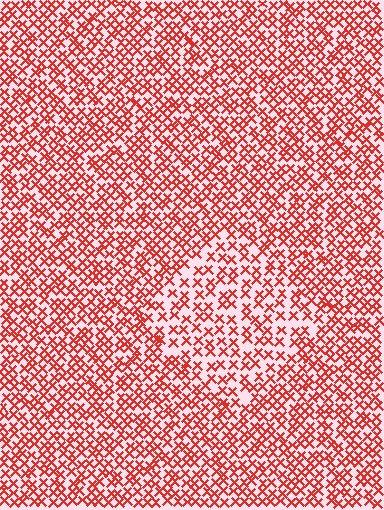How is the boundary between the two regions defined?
The boundary is defined by a change in element density (approximately 1.6x ratio). All elements are the same color, size, and shape.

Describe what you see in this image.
The image contains small red elements arranged at two different densities. A diamond-shaped region is visible where the elements are less densely packed than the surrounding area.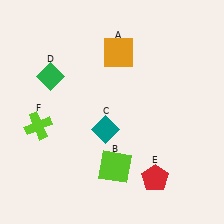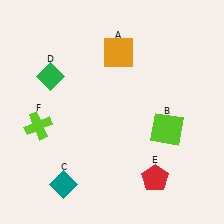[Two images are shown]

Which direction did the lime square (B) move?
The lime square (B) moved right.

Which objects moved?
The objects that moved are: the lime square (B), the teal diamond (C).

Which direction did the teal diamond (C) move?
The teal diamond (C) moved down.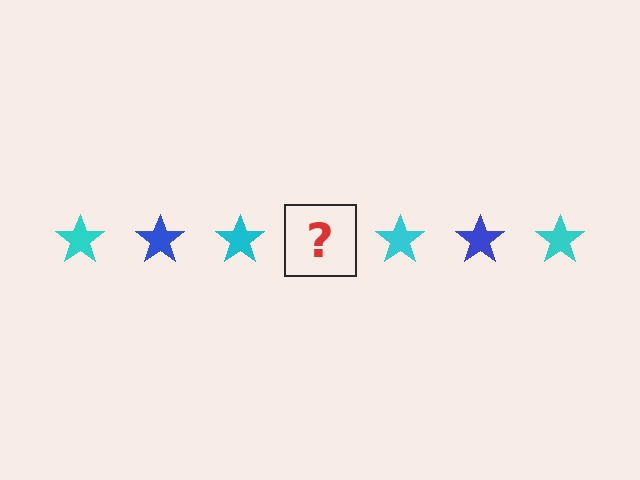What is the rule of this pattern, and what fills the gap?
The rule is that the pattern cycles through cyan, blue stars. The gap should be filled with a blue star.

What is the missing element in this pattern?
The missing element is a blue star.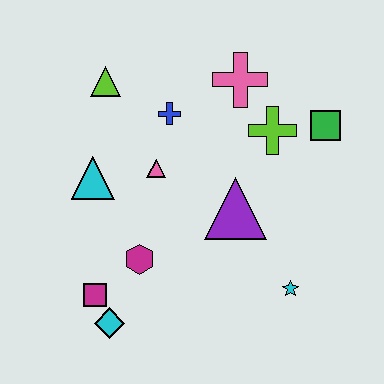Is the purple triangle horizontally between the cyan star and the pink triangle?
Yes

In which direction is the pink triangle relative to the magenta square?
The pink triangle is above the magenta square.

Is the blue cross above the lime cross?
Yes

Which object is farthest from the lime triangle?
The cyan star is farthest from the lime triangle.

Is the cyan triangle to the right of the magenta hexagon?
No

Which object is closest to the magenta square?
The cyan diamond is closest to the magenta square.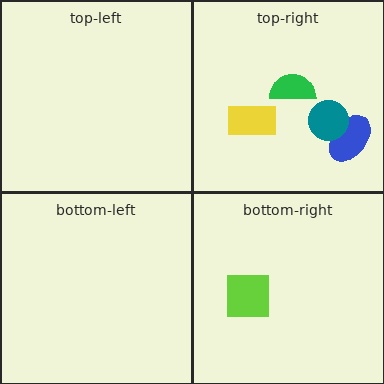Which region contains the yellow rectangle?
The top-right region.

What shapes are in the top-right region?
The blue ellipse, the yellow rectangle, the teal circle, the green semicircle.